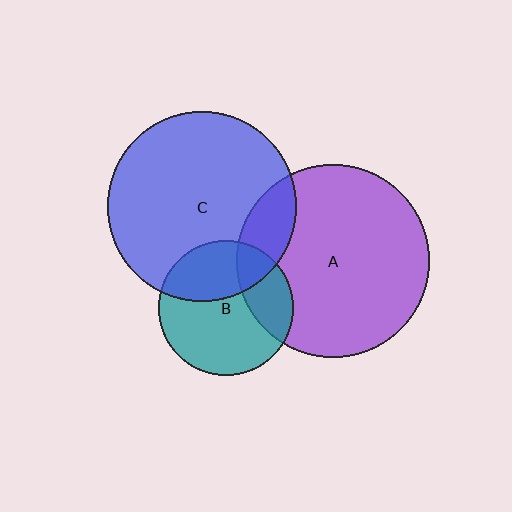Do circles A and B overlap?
Yes.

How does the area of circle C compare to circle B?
Approximately 2.0 times.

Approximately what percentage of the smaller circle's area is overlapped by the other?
Approximately 25%.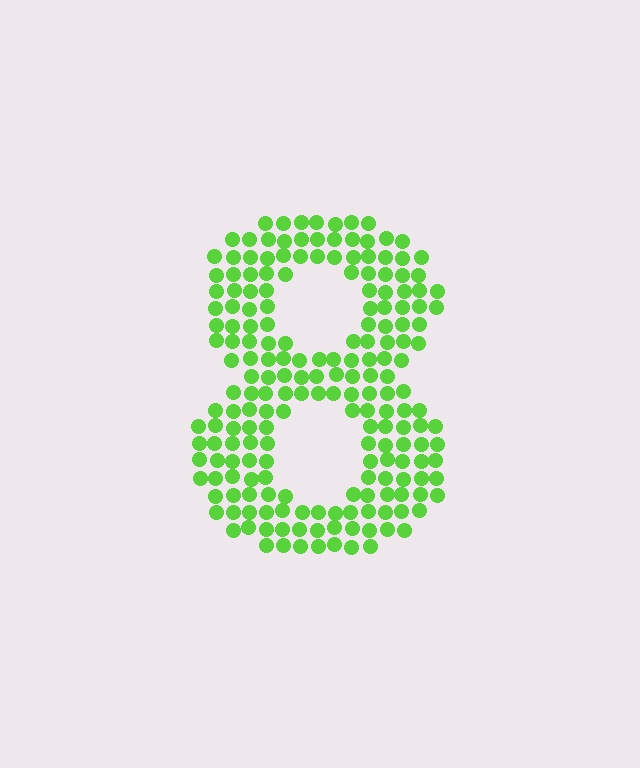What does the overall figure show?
The overall figure shows the digit 8.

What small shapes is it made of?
It is made of small circles.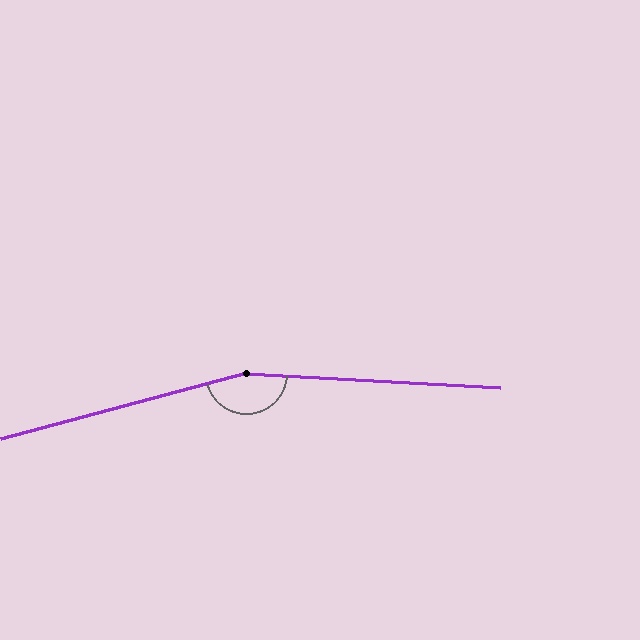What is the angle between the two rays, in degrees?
Approximately 162 degrees.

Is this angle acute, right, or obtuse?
It is obtuse.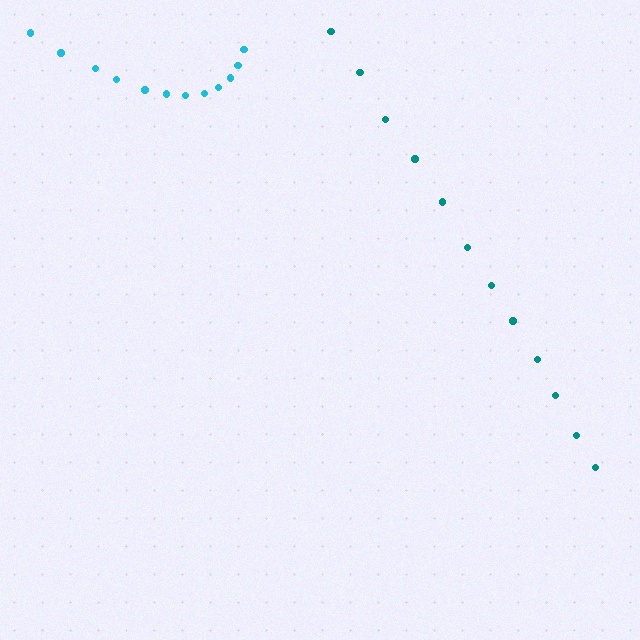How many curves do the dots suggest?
There are 2 distinct paths.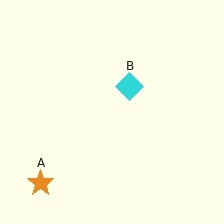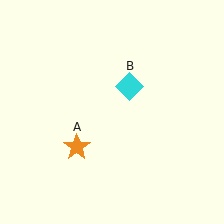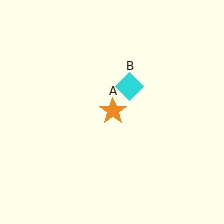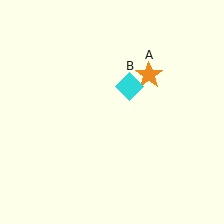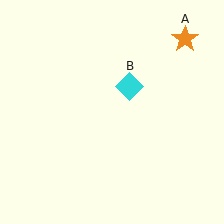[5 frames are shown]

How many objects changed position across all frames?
1 object changed position: orange star (object A).